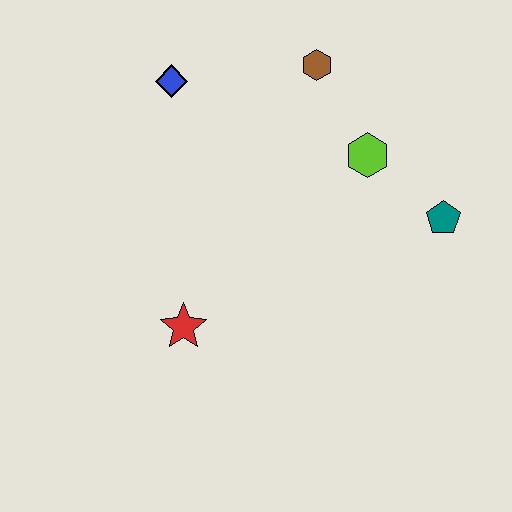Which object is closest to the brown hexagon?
The lime hexagon is closest to the brown hexagon.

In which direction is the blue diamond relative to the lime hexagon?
The blue diamond is to the left of the lime hexagon.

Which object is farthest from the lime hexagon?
The red star is farthest from the lime hexagon.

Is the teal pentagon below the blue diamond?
Yes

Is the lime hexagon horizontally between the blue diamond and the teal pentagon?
Yes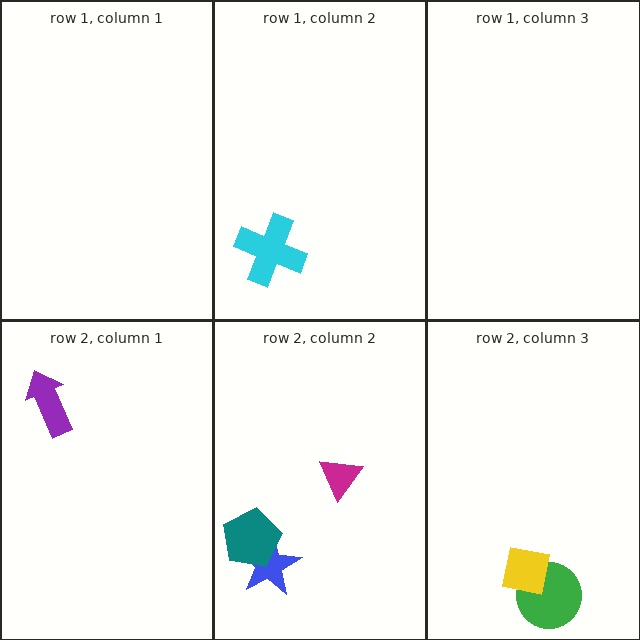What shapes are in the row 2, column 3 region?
The green circle, the yellow square.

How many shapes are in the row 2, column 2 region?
3.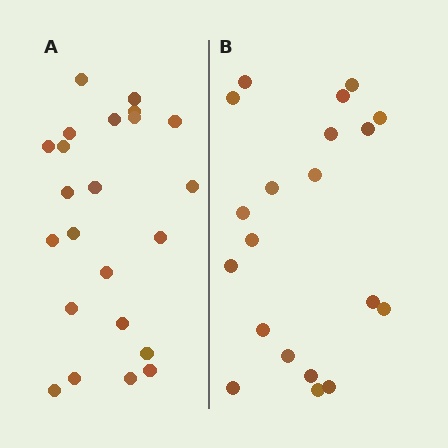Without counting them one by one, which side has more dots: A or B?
Region A (the left region) has more dots.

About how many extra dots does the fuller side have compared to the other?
Region A has just a few more — roughly 2 or 3 more dots than region B.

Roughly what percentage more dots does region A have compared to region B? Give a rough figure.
About 15% more.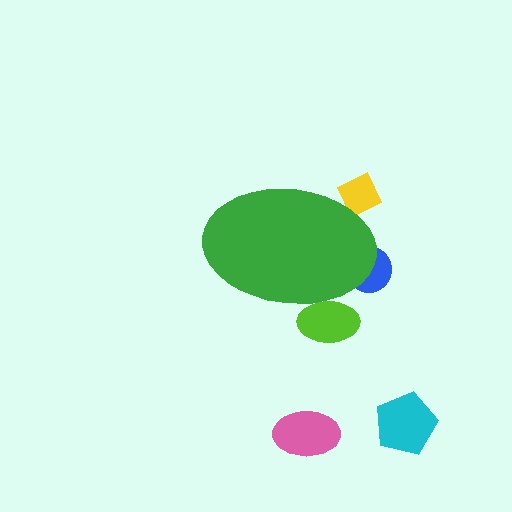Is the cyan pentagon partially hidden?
No, the cyan pentagon is fully visible.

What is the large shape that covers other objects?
A green ellipse.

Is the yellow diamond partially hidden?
Yes, the yellow diamond is partially hidden behind the green ellipse.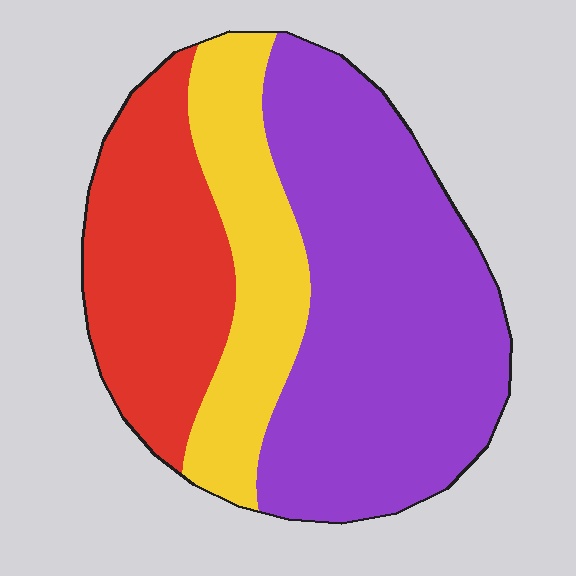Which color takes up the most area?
Purple, at roughly 50%.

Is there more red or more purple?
Purple.